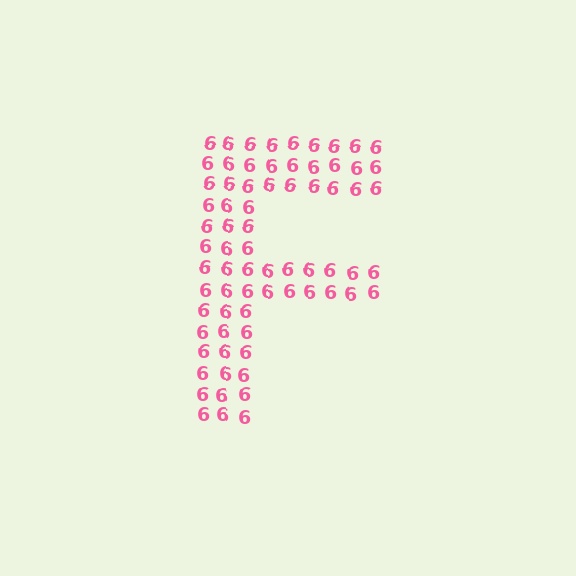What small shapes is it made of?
It is made of small digit 6's.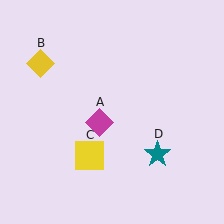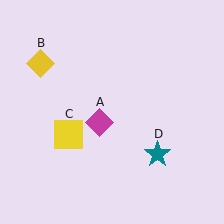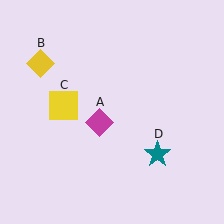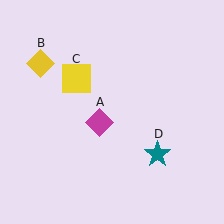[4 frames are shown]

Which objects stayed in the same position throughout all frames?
Magenta diamond (object A) and yellow diamond (object B) and teal star (object D) remained stationary.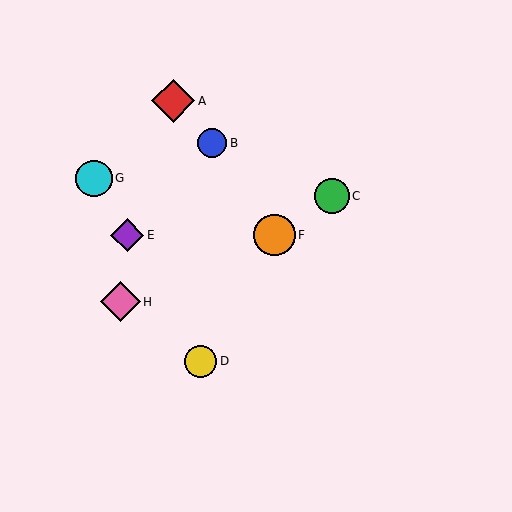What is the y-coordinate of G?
Object G is at y≈178.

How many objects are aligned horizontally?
2 objects (E, F) are aligned horizontally.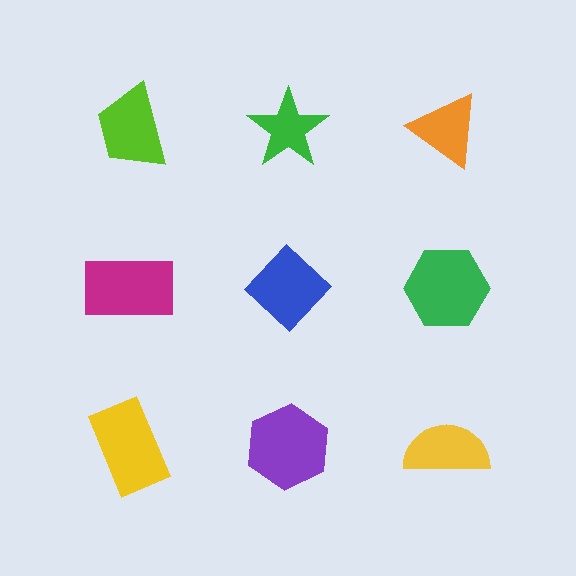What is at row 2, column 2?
A blue diamond.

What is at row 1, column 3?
An orange triangle.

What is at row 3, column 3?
A yellow semicircle.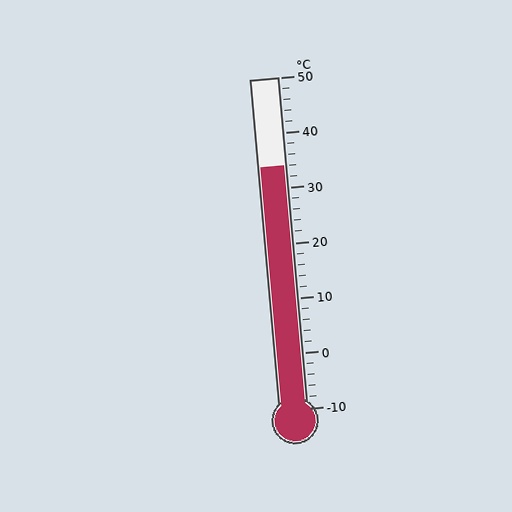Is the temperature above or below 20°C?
The temperature is above 20°C.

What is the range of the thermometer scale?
The thermometer scale ranges from -10°C to 50°C.